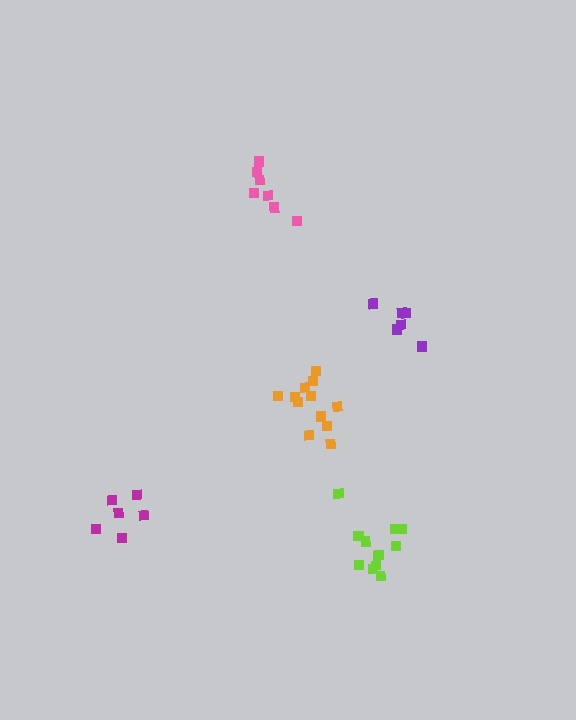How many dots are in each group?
Group 1: 11 dots, Group 2: 6 dots, Group 3: 12 dots, Group 4: 6 dots, Group 5: 7 dots (42 total).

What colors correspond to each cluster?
The clusters are colored: lime, magenta, orange, purple, pink.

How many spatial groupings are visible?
There are 5 spatial groupings.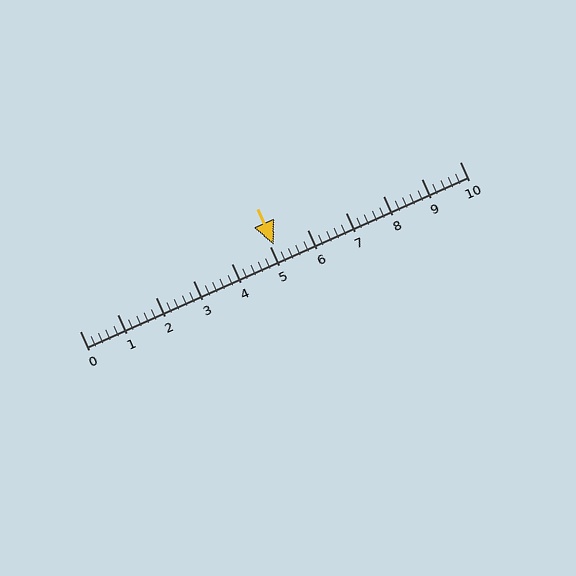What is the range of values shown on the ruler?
The ruler shows values from 0 to 10.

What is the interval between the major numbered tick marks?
The major tick marks are spaced 1 units apart.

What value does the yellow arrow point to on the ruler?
The yellow arrow points to approximately 5.1.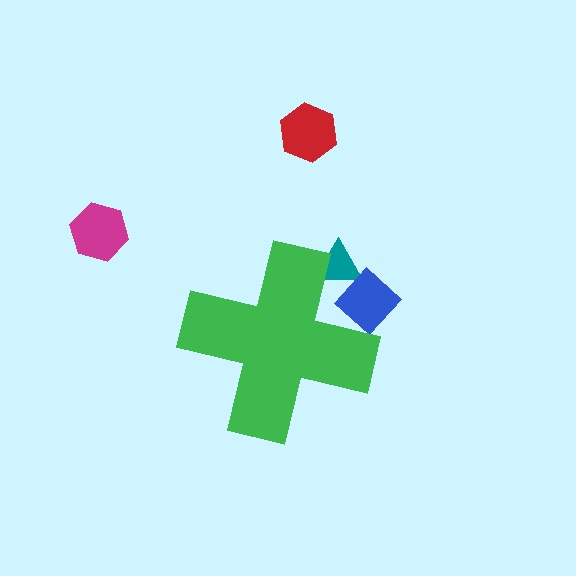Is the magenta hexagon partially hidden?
No, the magenta hexagon is fully visible.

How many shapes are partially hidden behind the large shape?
2 shapes are partially hidden.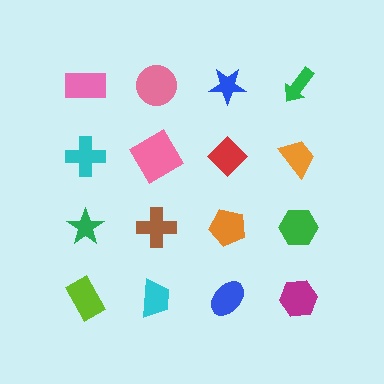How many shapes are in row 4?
4 shapes.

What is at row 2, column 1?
A cyan cross.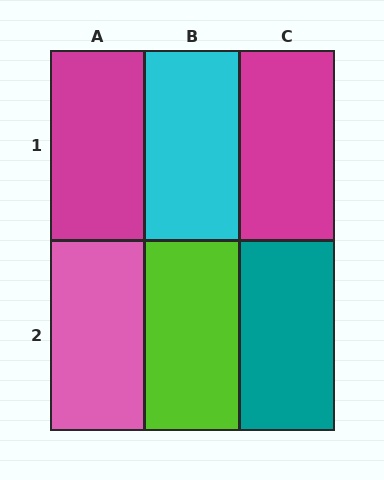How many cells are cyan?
1 cell is cyan.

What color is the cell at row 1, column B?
Cyan.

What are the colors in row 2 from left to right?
Pink, lime, teal.